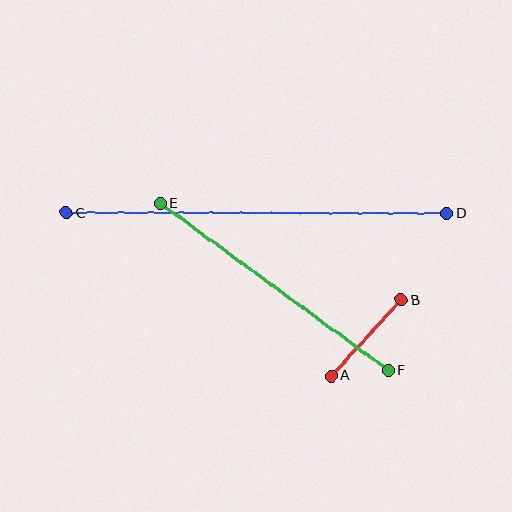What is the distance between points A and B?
The distance is approximately 103 pixels.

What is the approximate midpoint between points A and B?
The midpoint is at approximately (366, 338) pixels.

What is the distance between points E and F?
The distance is approximately 282 pixels.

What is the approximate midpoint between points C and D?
The midpoint is at approximately (256, 213) pixels.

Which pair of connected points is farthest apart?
Points C and D are farthest apart.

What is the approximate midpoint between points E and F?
The midpoint is at approximately (274, 287) pixels.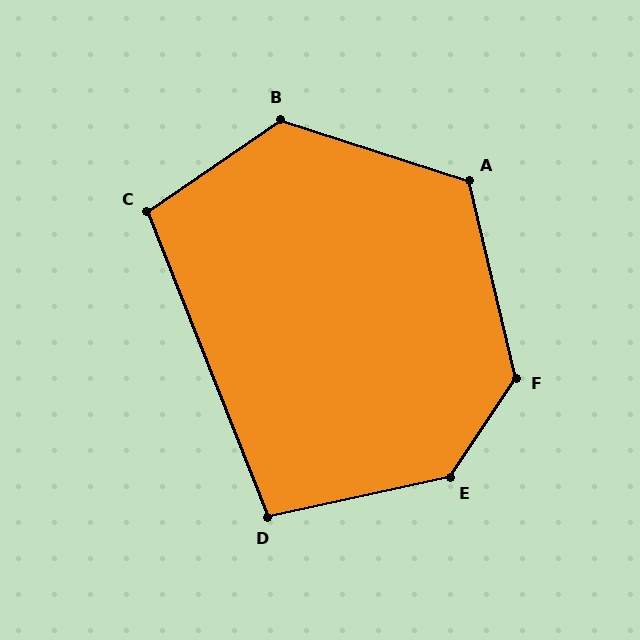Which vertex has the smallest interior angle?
D, at approximately 99 degrees.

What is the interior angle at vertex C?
Approximately 103 degrees (obtuse).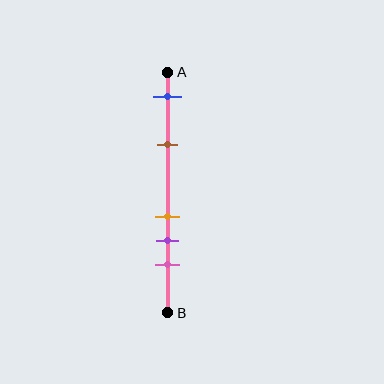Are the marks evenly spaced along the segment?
No, the marks are not evenly spaced.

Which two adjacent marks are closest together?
The orange and purple marks are the closest adjacent pair.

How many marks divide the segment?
There are 5 marks dividing the segment.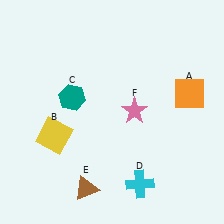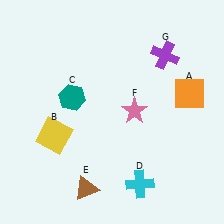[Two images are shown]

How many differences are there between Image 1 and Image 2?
There is 1 difference between the two images.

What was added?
A purple cross (G) was added in Image 2.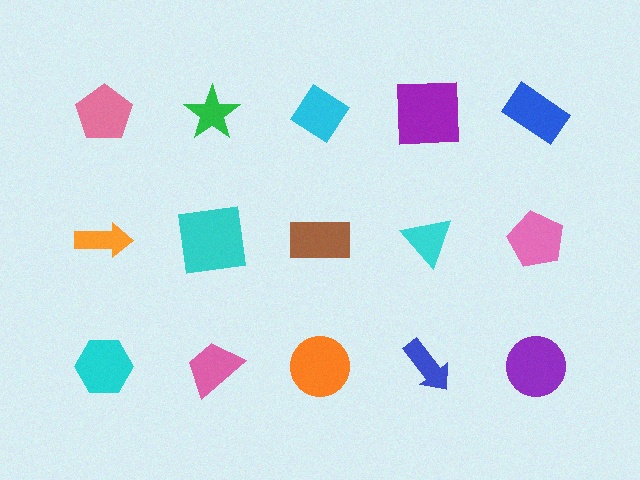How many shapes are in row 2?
5 shapes.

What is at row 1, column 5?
A blue rectangle.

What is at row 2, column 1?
An orange arrow.